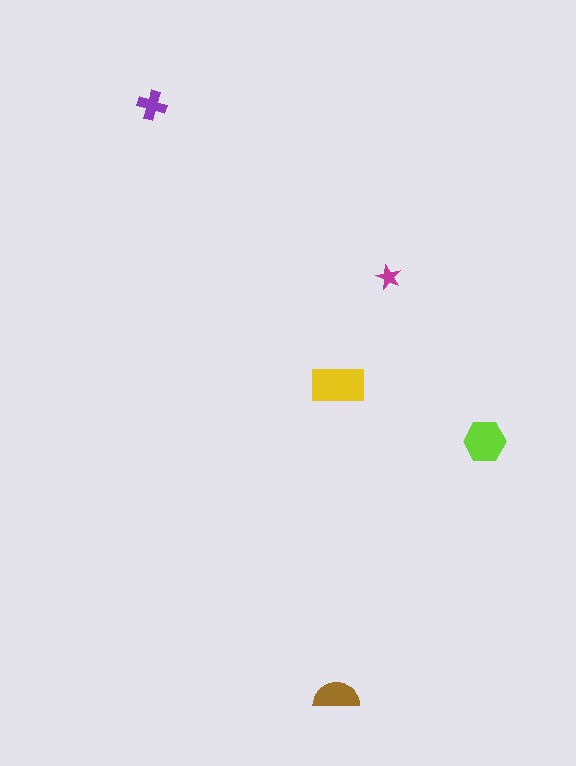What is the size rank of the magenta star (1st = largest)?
5th.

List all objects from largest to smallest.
The yellow rectangle, the lime hexagon, the brown semicircle, the purple cross, the magenta star.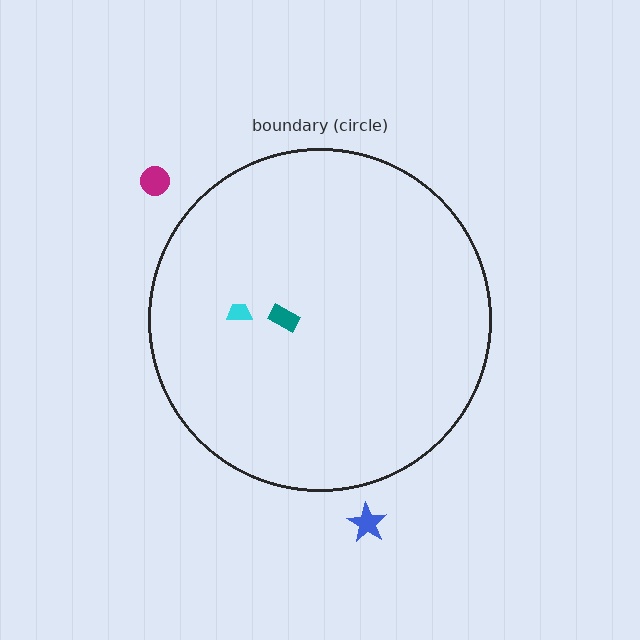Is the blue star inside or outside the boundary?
Outside.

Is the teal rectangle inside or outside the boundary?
Inside.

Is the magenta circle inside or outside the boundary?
Outside.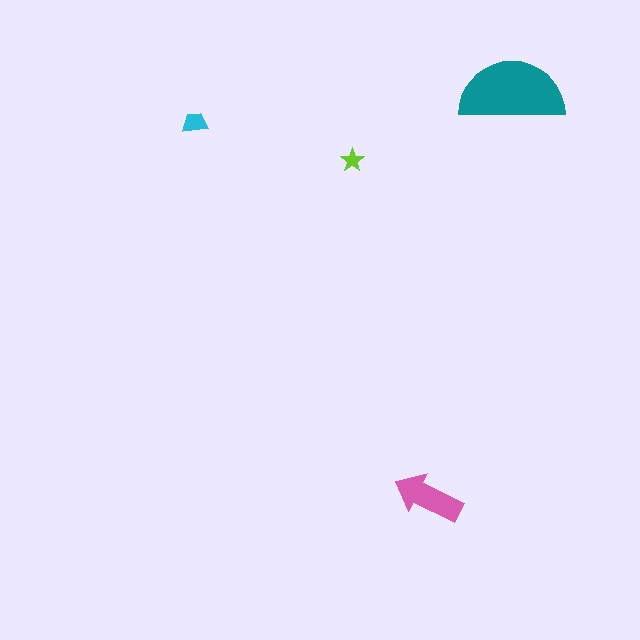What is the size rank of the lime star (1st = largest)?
4th.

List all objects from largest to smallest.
The teal semicircle, the pink arrow, the cyan trapezoid, the lime star.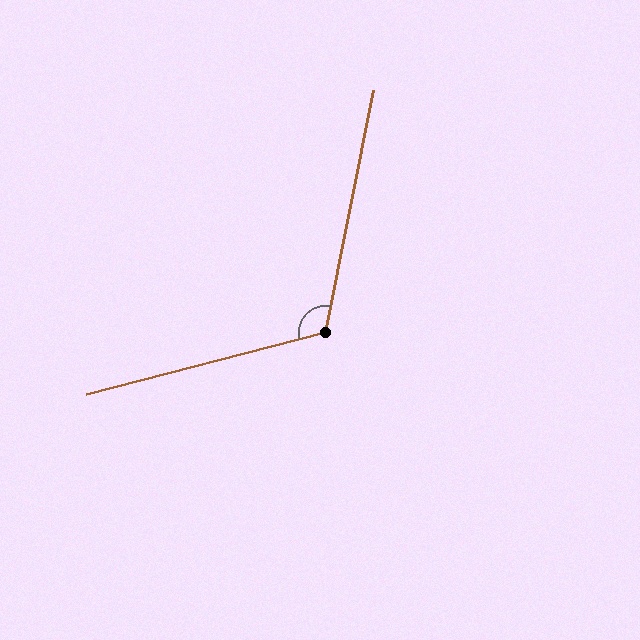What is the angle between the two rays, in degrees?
Approximately 116 degrees.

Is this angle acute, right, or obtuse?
It is obtuse.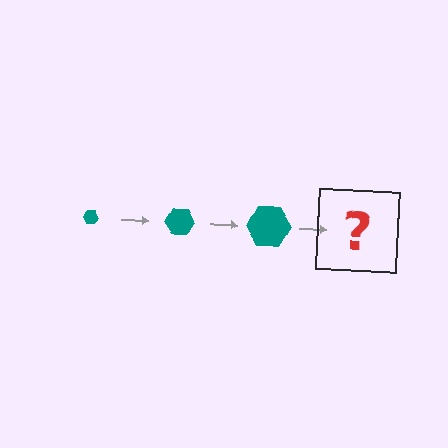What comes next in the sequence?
The next element should be a teal hexagon, larger than the previous one.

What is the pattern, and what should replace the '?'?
The pattern is that the hexagon gets progressively larger each step. The '?' should be a teal hexagon, larger than the previous one.